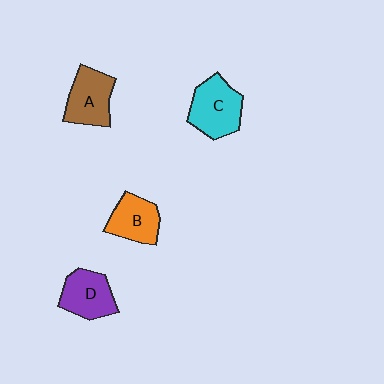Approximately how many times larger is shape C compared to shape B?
Approximately 1.3 times.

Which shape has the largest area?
Shape C (cyan).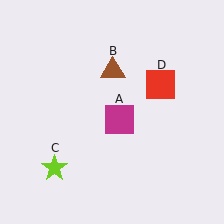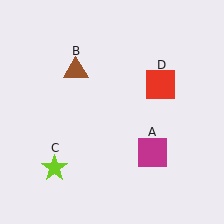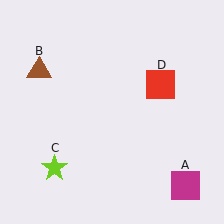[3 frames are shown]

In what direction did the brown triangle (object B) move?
The brown triangle (object B) moved left.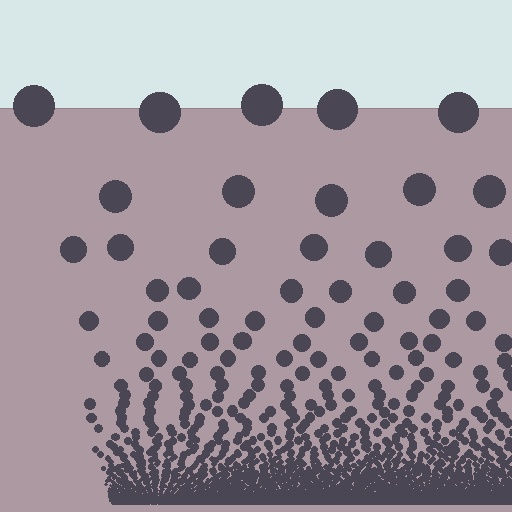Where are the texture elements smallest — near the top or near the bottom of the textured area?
Near the bottom.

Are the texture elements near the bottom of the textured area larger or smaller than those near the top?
Smaller. The gradient is inverted — elements near the bottom are smaller and denser.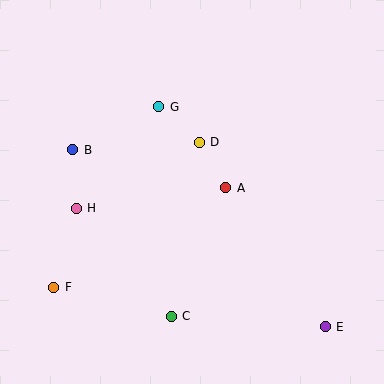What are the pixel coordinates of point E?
Point E is at (325, 327).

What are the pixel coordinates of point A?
Point A is at (226, 188).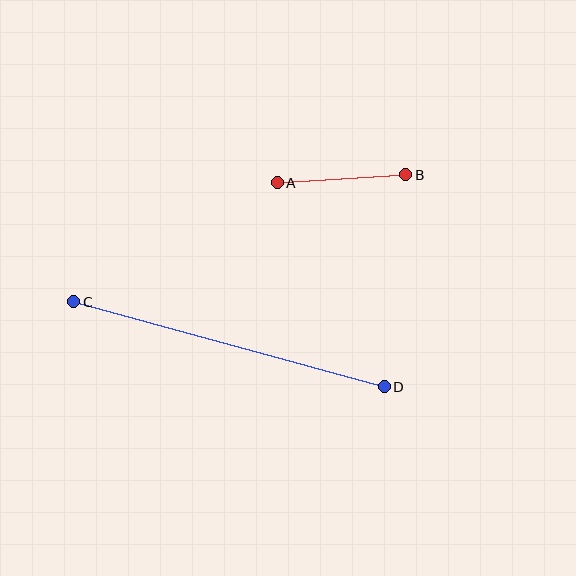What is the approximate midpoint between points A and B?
The midpoint is at approximately (342, 179) pixels.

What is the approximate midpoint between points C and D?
The midpoint is at approximately (229, 344) pixels.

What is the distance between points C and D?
The distance is approximately 322 pixels.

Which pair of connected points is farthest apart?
Points C and D are farthest apart.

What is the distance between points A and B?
The distance is approximately 129 pixels.